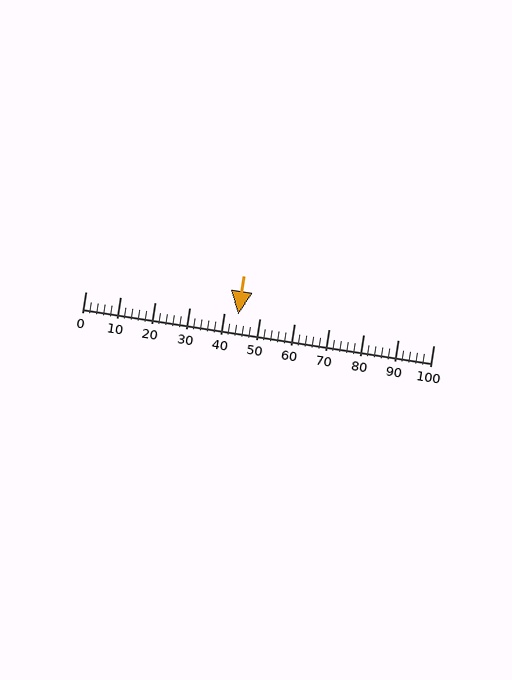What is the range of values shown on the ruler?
The ruler shows values from 0 to 100.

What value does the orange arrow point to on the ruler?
The orange arrow points to approximately 44.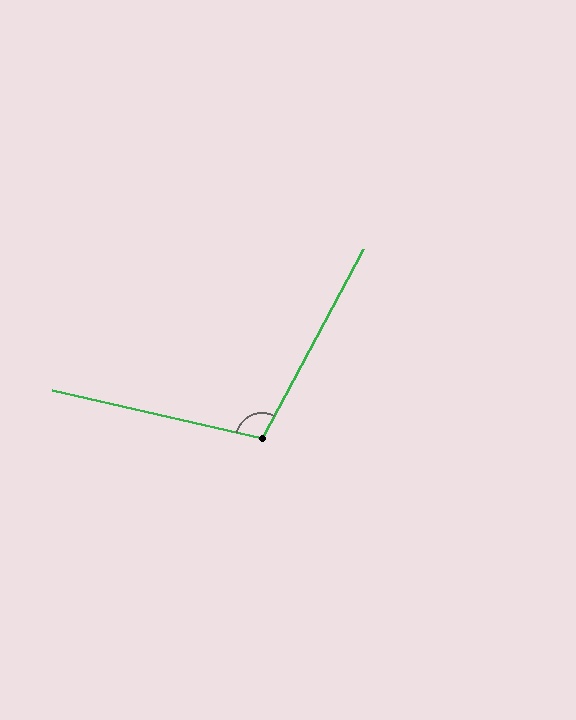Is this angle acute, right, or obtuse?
It is obtuse.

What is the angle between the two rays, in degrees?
Approximately 105 degrees.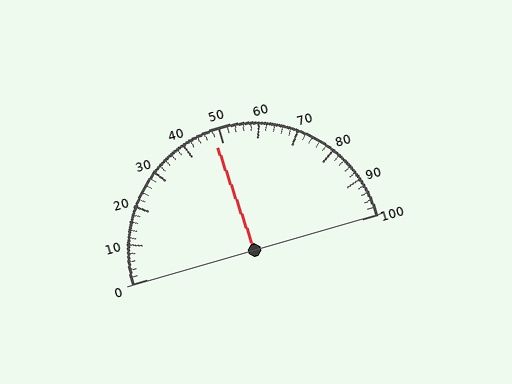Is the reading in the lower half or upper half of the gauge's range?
The reading is in the lower half of the range (0 to 100).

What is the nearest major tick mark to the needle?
The nearest major tick mark is 50.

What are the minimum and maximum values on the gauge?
The gauge ranges from 0 to 100.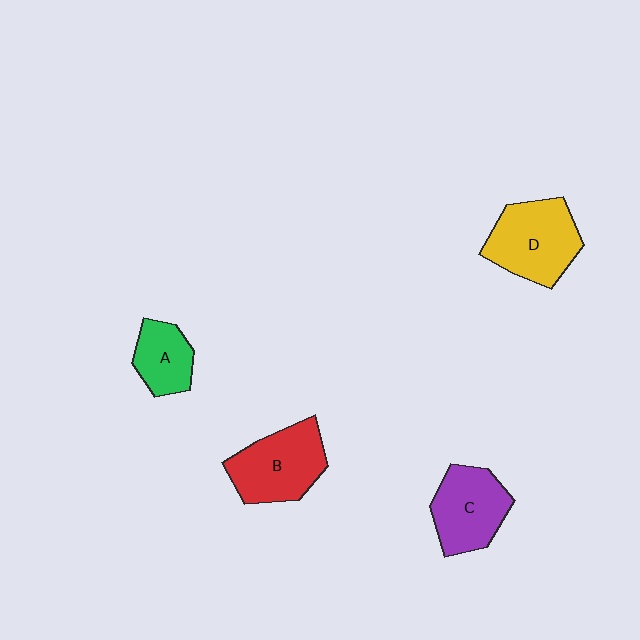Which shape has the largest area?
Shape D (yellow).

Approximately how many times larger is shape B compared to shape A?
Approximately 1.6 times.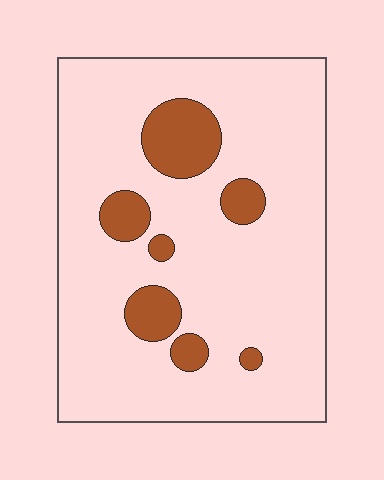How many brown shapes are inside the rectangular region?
7.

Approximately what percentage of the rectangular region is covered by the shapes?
Approximately 15%.